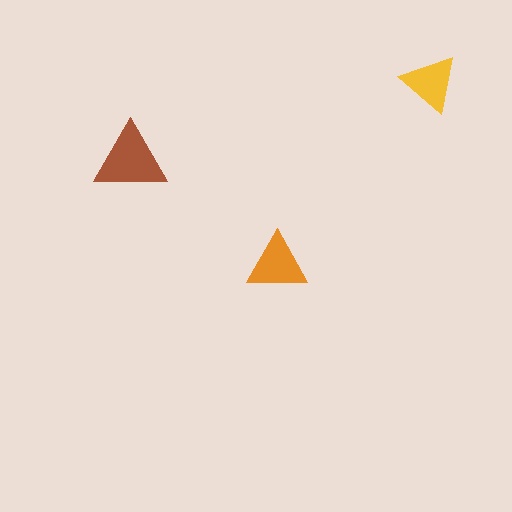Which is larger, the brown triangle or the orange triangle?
The brown one.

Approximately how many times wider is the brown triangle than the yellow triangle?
About 1.5 times wider.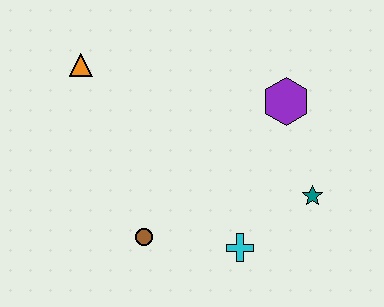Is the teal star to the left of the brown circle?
No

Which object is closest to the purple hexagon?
The teal star is closest to the purple hexagon.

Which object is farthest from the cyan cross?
The orange triangle is farthest from the cyan cross.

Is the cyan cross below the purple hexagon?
Yes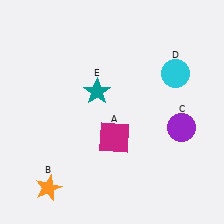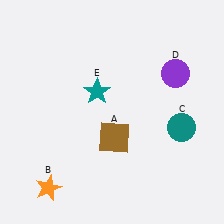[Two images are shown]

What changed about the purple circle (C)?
In Image 1, C is purple. In Image 2, it changed to teal.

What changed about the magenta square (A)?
In Image 1, A is magenta. In Image 2, it changed to brown.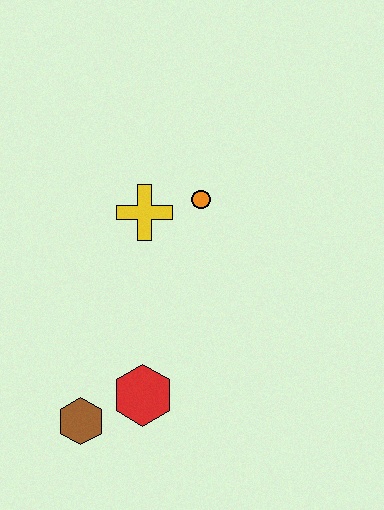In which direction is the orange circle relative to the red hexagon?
The orange circle is above the red hexagon.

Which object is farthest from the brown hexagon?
The orange circle is farthest from the brown hexagon.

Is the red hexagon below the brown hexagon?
No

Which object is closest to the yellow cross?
The orange circle is closest to the yellow cross.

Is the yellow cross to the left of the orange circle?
Yes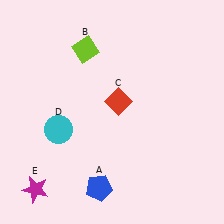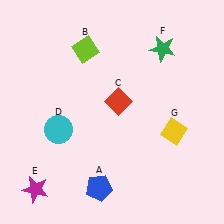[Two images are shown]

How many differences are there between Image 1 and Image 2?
There are 2 differences between the two images.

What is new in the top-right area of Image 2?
A green star (F) was added in the top-right area of Image 2.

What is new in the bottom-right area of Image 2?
A yellow diamond (G) was added in the bottom-right area of Image 2.